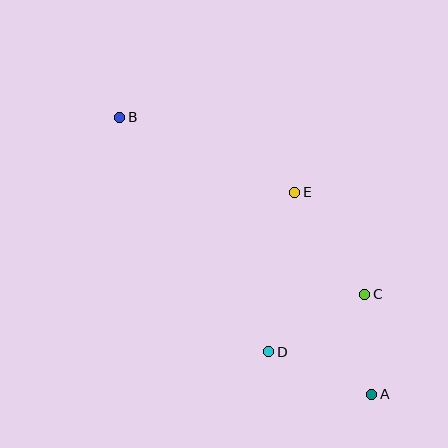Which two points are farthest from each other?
Points A and B are farthest from each other.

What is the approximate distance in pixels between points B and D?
The distance between B and D is approximately 278 pixels.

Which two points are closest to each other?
Points A and C are closest to each other.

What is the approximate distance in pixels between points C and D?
The distance between C and D is approximately 112 pixels.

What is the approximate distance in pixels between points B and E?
The distance between B and E is approximately 190 pixels.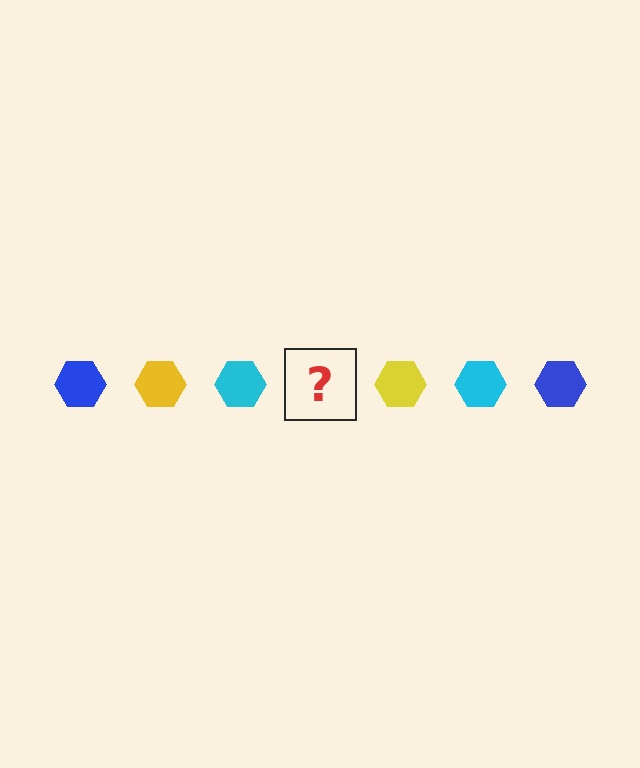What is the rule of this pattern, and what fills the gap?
The rule is that the pattern cycles through blue, yellow, cyan hexagons. The gap should be filled with a blue hexagon.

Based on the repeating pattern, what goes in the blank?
The blank should be a blue hexagon.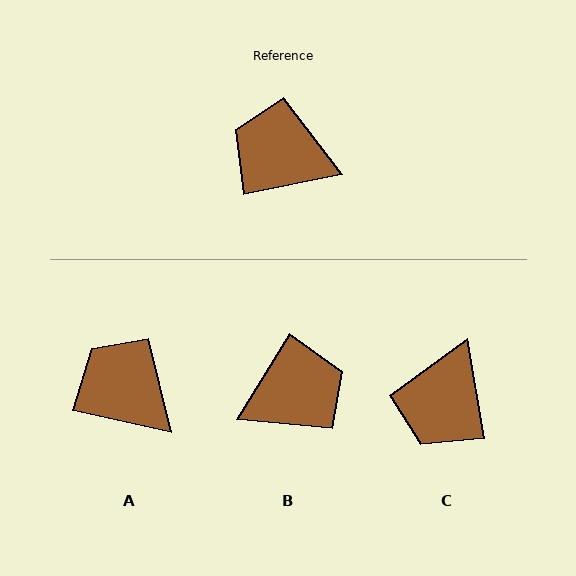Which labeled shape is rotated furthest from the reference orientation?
B, about 133 degrees away.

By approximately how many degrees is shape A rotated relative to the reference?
Approximately 24 degrees clockwise.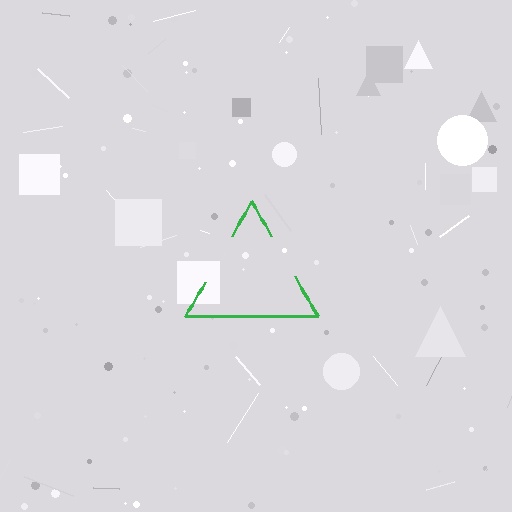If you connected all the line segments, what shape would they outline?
They would outline a triangle.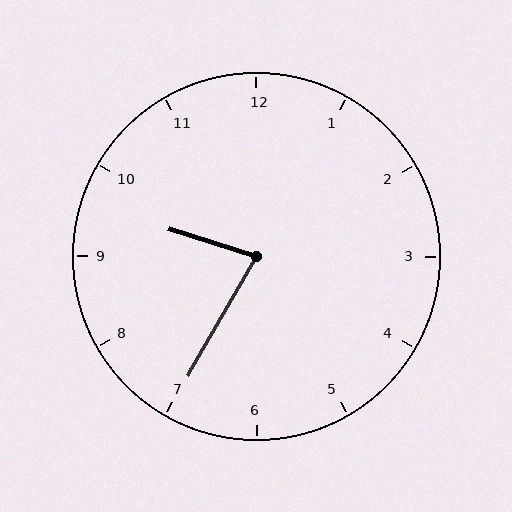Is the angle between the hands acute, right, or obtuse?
It is acute.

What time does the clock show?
9:35.